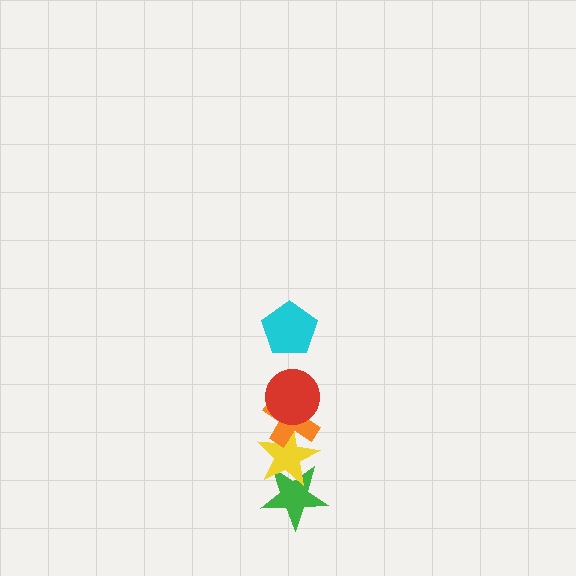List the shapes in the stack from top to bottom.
From top to bottom: the cyan pentagon, the red circle, the orange cross, the yellow star, the green star.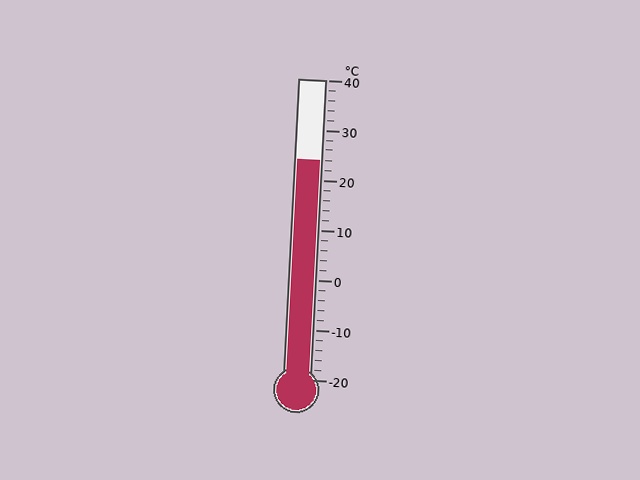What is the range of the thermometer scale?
The thermometer scale ranges from -20°C to 40°C.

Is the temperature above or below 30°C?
The temperature is below 30°C.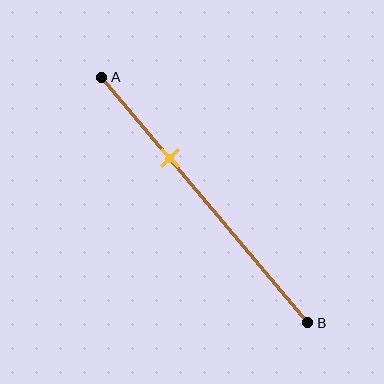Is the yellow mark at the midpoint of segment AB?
No, the mark is at about 35% from A, not at the 50% midpoint.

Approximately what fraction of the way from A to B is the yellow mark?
The yellow mark is approximately 35% of the way from A to B.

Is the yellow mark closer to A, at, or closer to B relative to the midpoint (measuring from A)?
The yellow mark is closer to point A than the midpoint of segment AB.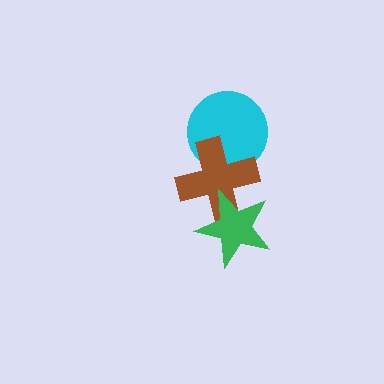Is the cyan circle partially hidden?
Yes, it is partially covered by another shape.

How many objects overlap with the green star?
1 object overlaps with the green star.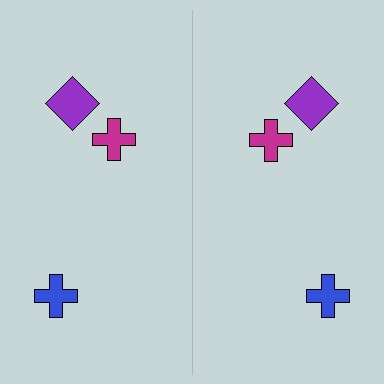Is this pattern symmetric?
Yes, this pattern has bilateral (reflection) symmetry.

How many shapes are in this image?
There are 6 shapes in this image.